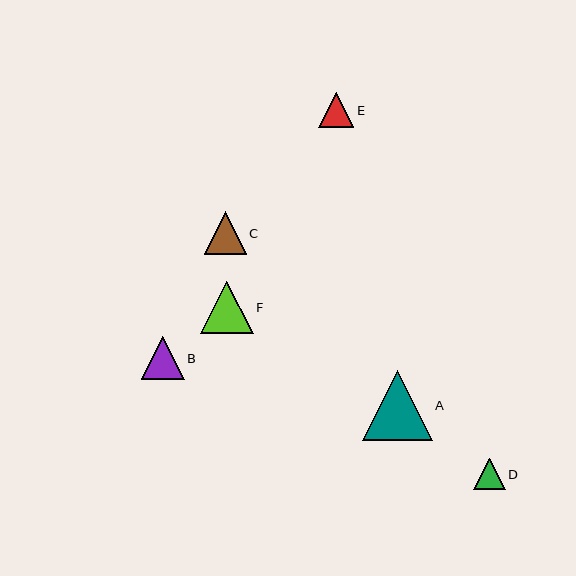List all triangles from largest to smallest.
From largest to smallest: A, F, B, C, E, D.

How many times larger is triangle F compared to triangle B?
Triangle F is approximately 1.2 times the size of triangle B.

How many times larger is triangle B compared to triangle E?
Triangle B is approximately 1.2 times the size of triangle E.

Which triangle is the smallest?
Triangle D is the smallest with a size of approximately 32 pixels.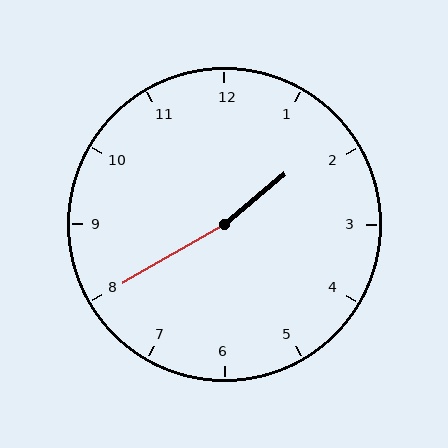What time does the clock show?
1:40.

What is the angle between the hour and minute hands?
Approximately 170 degrees.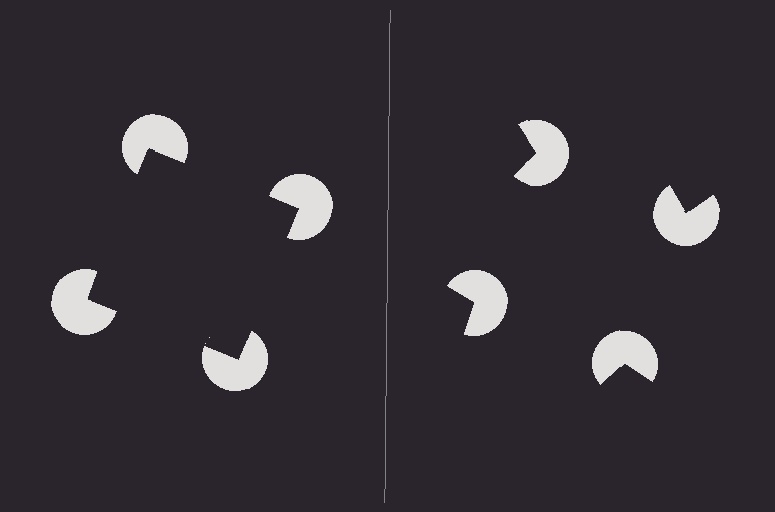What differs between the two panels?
The pac-man discs are positioned identically on both sides; only the wedge orientations differ. On the left they align to a square; on the right they are misaligned.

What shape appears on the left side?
An illusory square.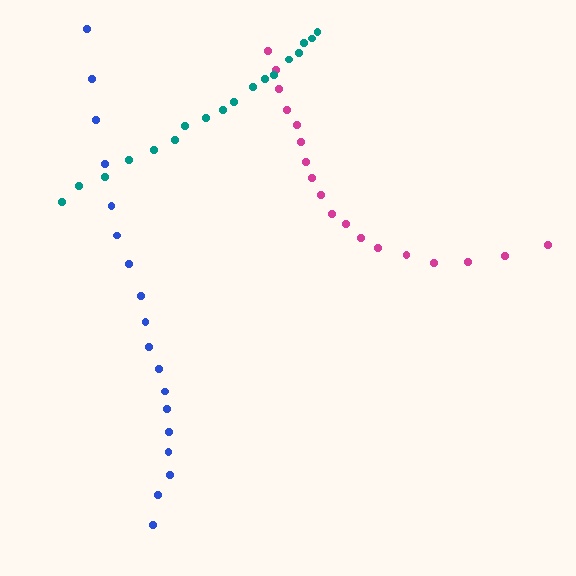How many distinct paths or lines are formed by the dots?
There are 3 distinct paths.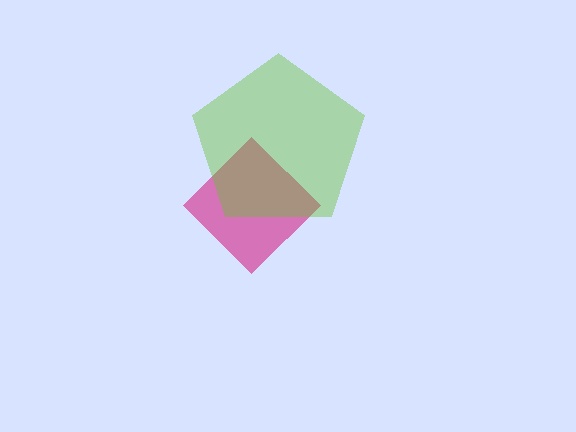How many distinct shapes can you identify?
There are 2 distinct shapes: a magenta diamond, a lime pentagon.